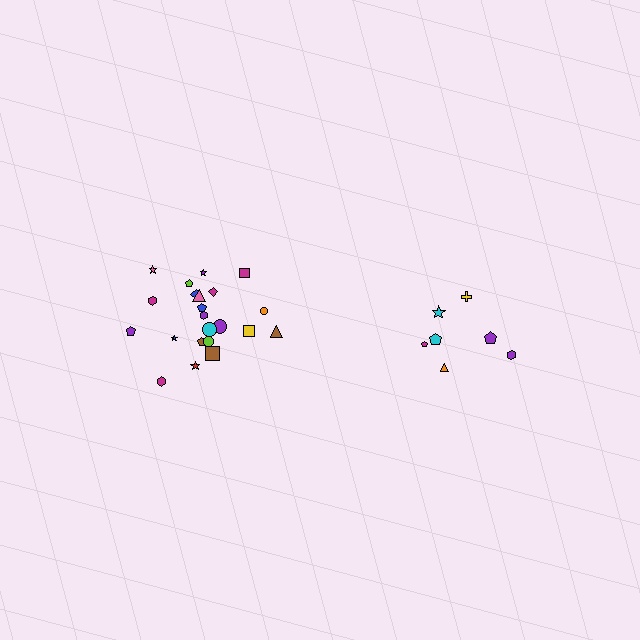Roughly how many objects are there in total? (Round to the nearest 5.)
Roughly 30 objects in total.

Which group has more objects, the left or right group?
The left group.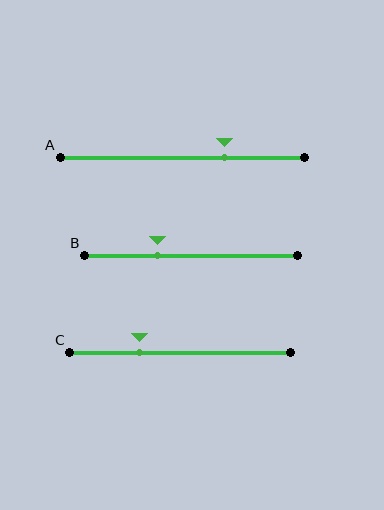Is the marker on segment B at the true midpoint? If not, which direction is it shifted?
No, the marker on segment B is shifted to the left by about 16% of the segment length.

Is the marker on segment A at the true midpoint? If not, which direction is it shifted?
No, the marker on segment A is shifted to the right by about 17% of the segment length.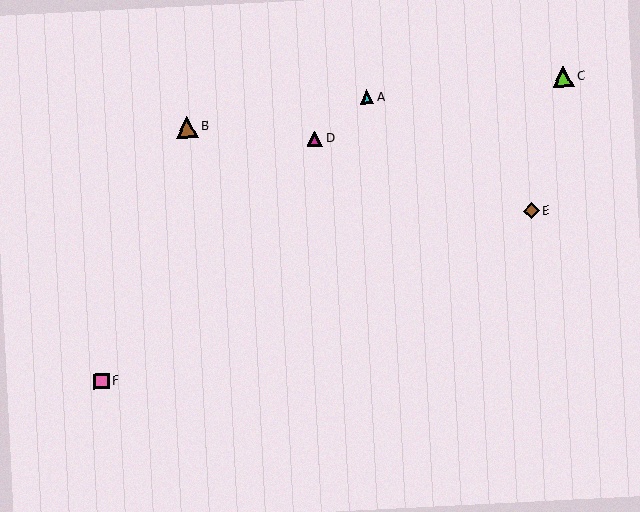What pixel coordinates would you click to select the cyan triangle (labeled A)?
Click at (367, 97) to select the cyan triangle A.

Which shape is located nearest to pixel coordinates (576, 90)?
The lime triangle (labeled C) at (563, 76) is nearest to that location.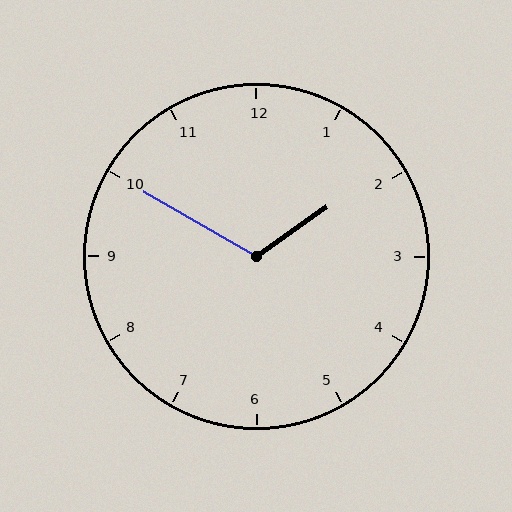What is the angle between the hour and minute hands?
Approximately 115 degrees.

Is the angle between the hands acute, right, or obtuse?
It is obtuse.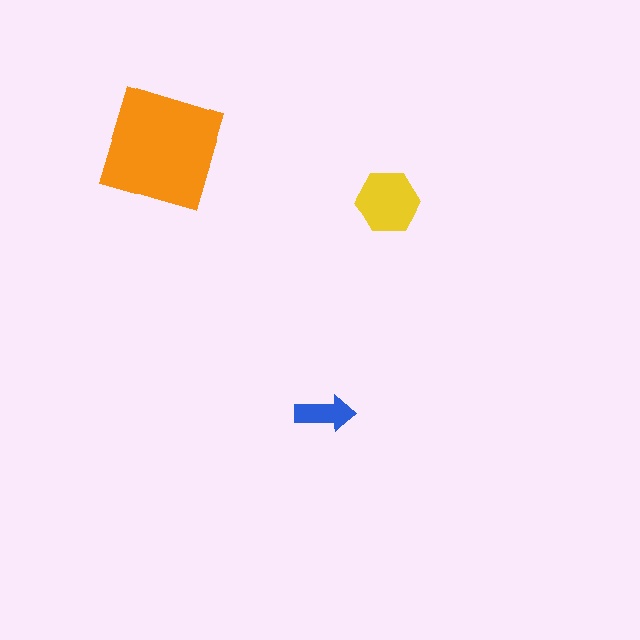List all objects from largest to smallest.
The orange square, the yellow hexagon, the blue arrow.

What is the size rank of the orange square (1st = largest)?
1st.